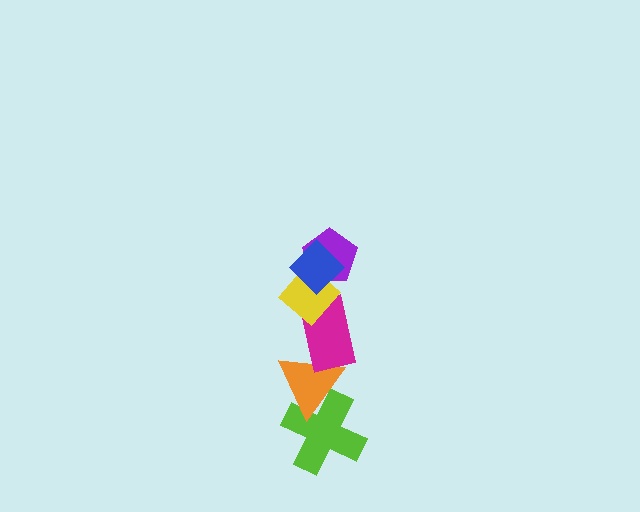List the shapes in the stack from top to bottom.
From top to bottom: the blue diamond, the purple pentagon, the yellow diamond, the magenta rectangle, the orange triangle, the lime cross.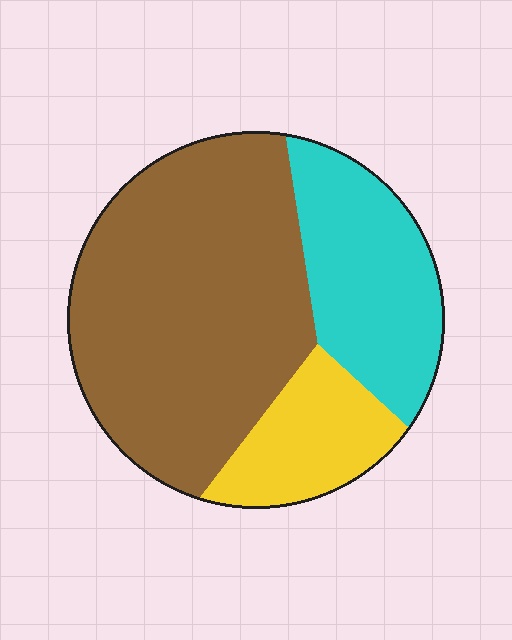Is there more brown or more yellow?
Brown.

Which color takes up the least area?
Yellow, at roughly 15%.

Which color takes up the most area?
Brown, at roughly 60%.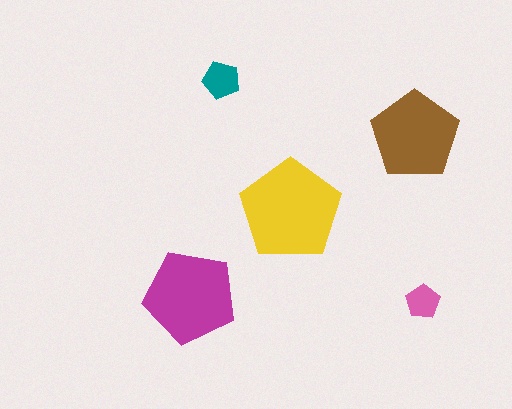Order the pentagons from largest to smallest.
the yellow one, the magenta one, the brown one, the teal one, the pink one.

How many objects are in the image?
There are 5 objects in the image.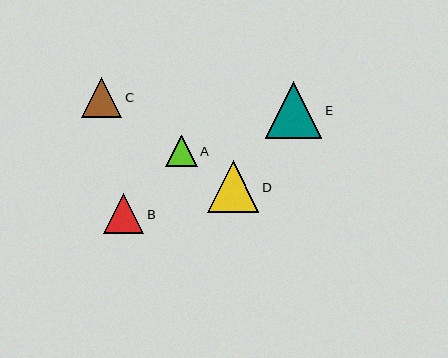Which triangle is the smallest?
Triangle A is the smallest with a size of approximately 32 pixels.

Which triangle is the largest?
Triangle E is the largest with a size of approximately 57 pixels.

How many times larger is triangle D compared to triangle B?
Triangle D is approximately 1.3 times the size of triangle B.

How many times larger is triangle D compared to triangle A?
Triangle D is approximately 1.6 times the size of triangle A.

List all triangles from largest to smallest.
From largest to smallest: E, D, C, B, A.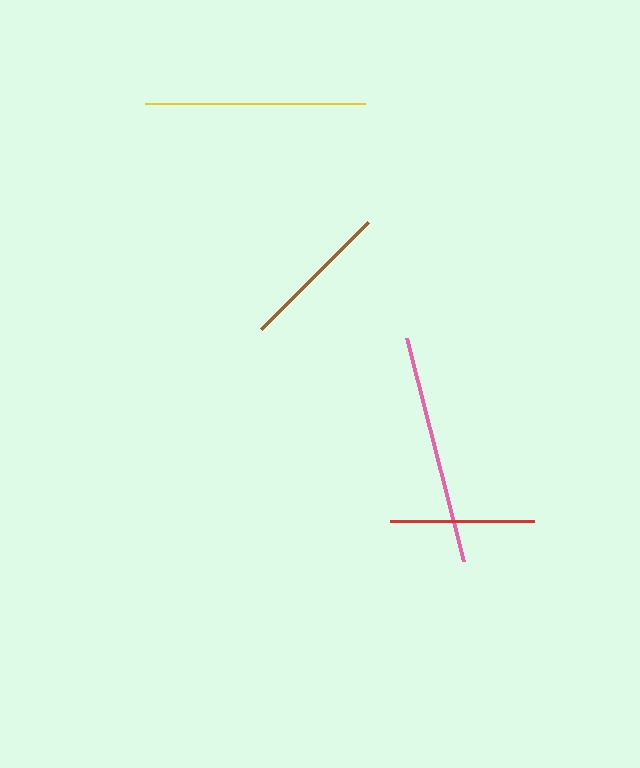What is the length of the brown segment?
The brown segment is approximately 152 pixels long.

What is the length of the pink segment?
The pink segment is approximately 230 pixels long.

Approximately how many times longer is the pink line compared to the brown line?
The pink line is approximately 1.5 times the length of the brown line.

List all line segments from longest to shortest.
From longest to shortest: pink, yellow, brown, red.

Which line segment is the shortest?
The red line is the shortest at approximately 144 pixels.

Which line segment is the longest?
The pink line is the longest at approximately 230 pixels.